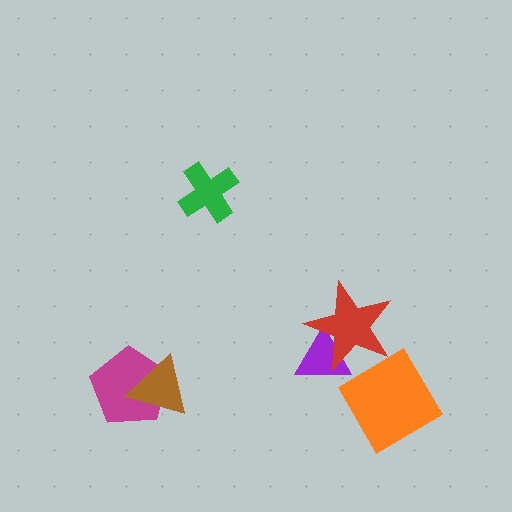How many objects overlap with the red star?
1 object overlaps with the red star.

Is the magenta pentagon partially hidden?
Yes, it is partially covered by another shape.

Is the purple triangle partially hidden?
Yes, it is partially covered by another shape.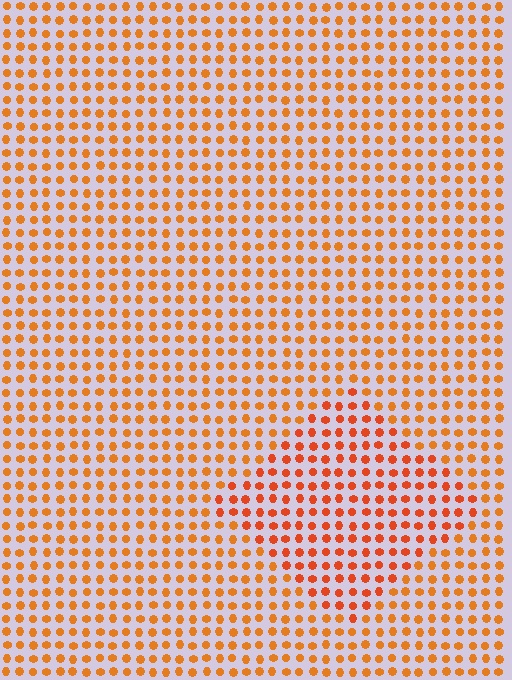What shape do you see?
I see a diamond.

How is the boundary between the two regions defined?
The boundary is defined purely by a slight shift in hue (about 17 degrees). Spacing, size, and orientation are identical on both sides.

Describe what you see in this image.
The image is filled with small orange elements in a uniform arrangement. A diamond-shaped region is visible where the elements are tinted to a slightly different hue, forming a subtle color boundary.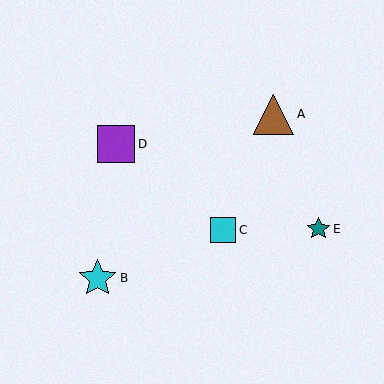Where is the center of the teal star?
The center of the teal star is at (318, 229).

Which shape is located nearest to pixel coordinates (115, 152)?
The purple square (labeled D) at (116, 144) is nearest to that location.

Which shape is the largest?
The brown triangle (labeled A) is the largest.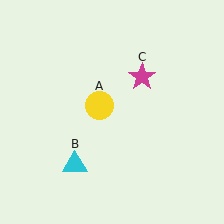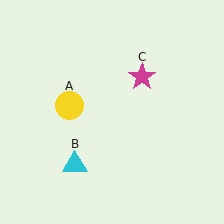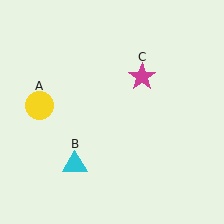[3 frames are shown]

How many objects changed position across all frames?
1 object changed position: yellow circle (object A).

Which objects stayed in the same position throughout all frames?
Cyan triangle (object B) and magenta star (object C) remained stationary.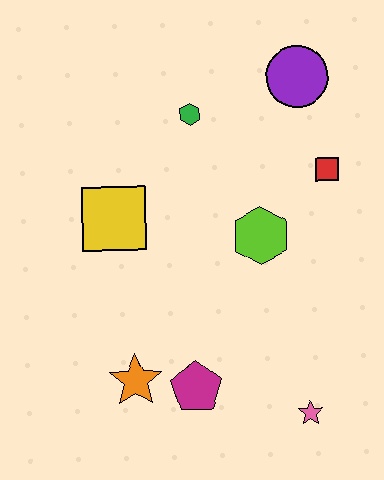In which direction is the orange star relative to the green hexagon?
The orange star is below the green hexagon.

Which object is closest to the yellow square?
The green hexagon is closest to the yellow square.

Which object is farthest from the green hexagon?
The pink star is farthest from the green hexagon.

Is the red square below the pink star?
No